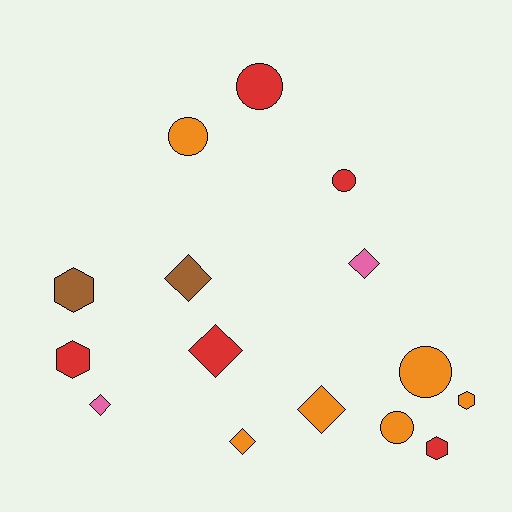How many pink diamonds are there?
There are 2 pink diamonds.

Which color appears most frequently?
Orange, with 6 objects.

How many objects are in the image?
There are 15 objects.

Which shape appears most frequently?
Diamond, with 6 objects.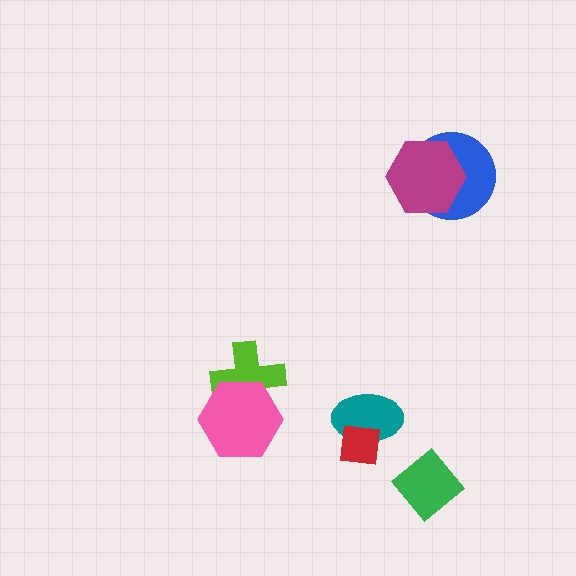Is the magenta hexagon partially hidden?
No, no other shape covers it.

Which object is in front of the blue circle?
The magenta hexagon is in front of the blue circle.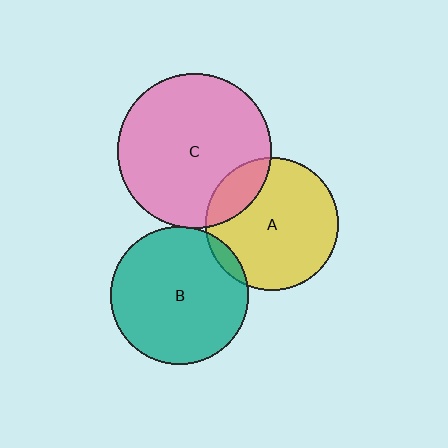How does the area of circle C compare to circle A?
Approximately 1.4 times.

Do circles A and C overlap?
Yes.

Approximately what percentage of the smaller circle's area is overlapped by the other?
Approximately 20%.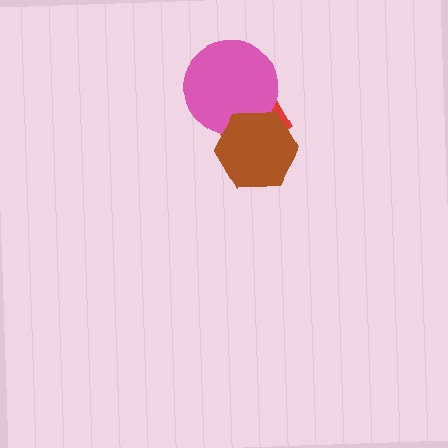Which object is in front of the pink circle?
The brown hexagon is in front of the pink circle.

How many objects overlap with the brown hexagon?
2 objects overlap with the brown hexagon.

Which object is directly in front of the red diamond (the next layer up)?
The pink circle is directly in front of the red diamond.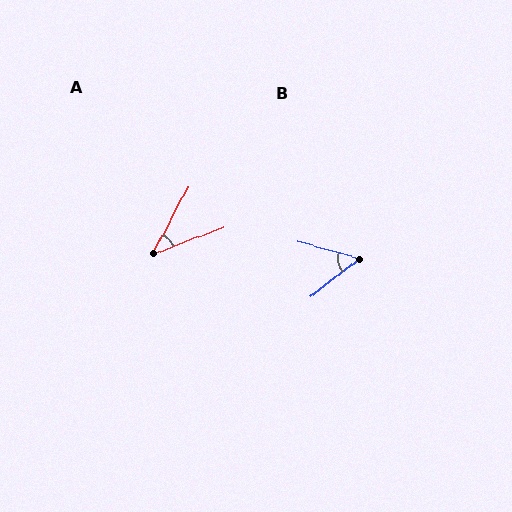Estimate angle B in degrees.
Approximately 54 degrees.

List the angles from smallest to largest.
A (41°), B (54°).